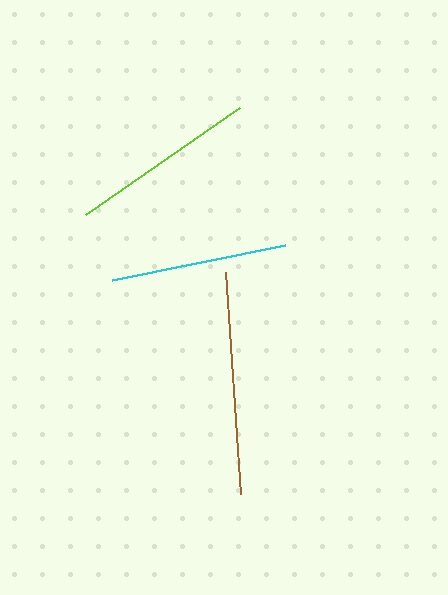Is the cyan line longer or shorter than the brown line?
The brown line is longer than the cyan line.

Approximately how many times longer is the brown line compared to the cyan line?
The brown line is approximately 1.3 times the length of the cyan line.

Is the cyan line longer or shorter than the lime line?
The lime line is longer than the cyan line.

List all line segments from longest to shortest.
From longest to shortest: brown, lime, cyan.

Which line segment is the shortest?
The cyan line is the shortest at approximately 177 pixels.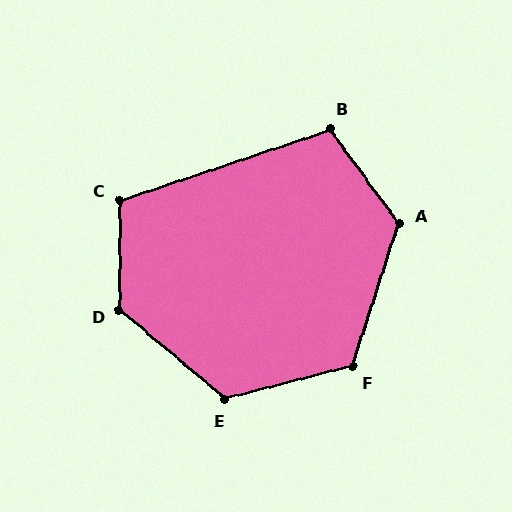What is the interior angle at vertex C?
Approximately 109 degrees (obtuse).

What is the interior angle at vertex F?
Approximately 122 degrees (obtuse).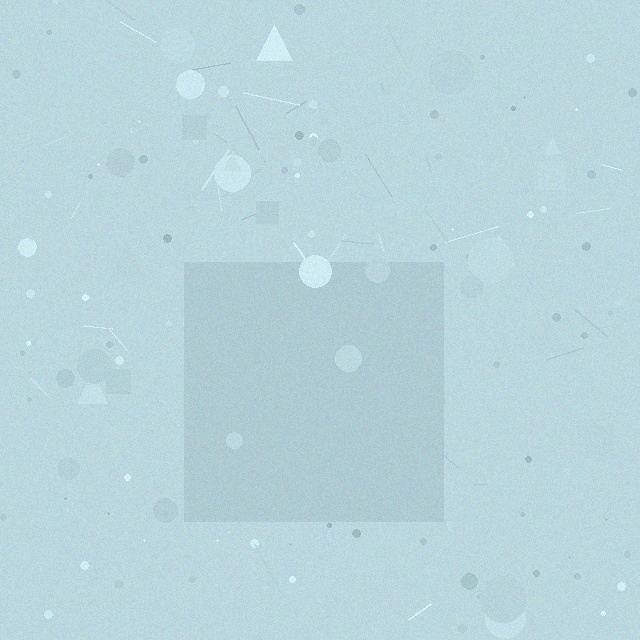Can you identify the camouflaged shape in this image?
The camouflaged shape is a square.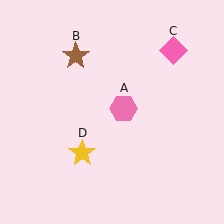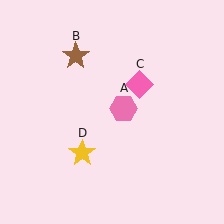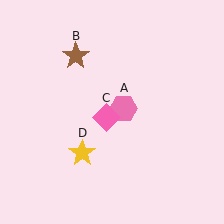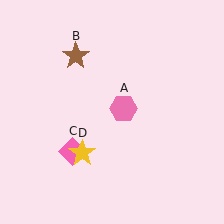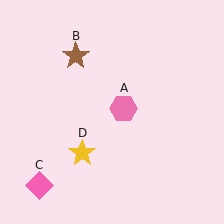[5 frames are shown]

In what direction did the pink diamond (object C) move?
The pink diamond (object C) moved down and to the left.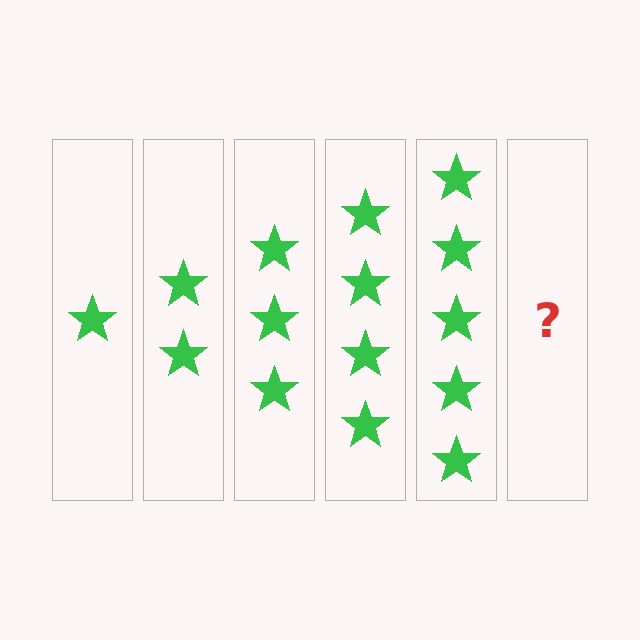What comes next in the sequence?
The next element should be 6 stars.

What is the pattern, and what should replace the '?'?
The pattern is that each step adds one more star. The '?' should be 6 stars.